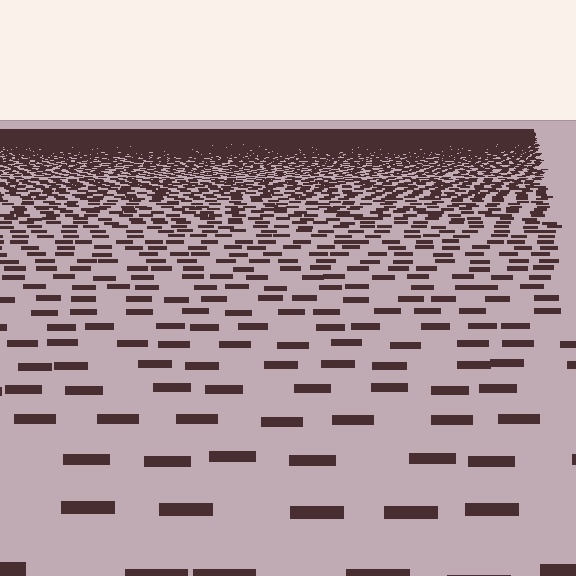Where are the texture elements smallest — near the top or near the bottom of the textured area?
Near the top.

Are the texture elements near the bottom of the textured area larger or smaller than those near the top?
Larger. Near the bottom, elements are closer to the viewer and appear at a bigger on-screen size.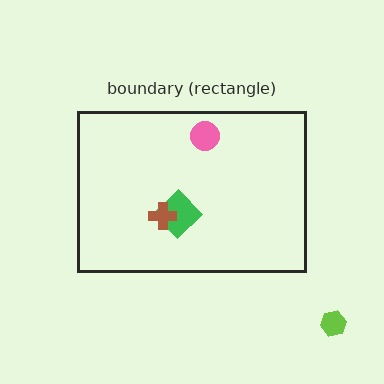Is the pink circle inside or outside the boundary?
Inside.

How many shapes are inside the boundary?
3 inside, 1 outside.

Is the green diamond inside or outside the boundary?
Inside.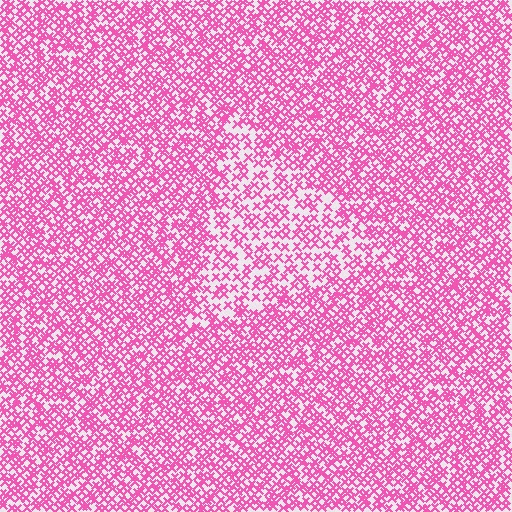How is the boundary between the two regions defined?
The boundary is defined by a change in element density (approximately 1.7x ratio). All elements are the same color, size, and shape.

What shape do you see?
I see a triangle.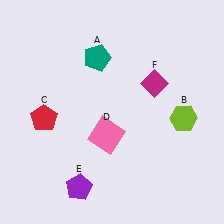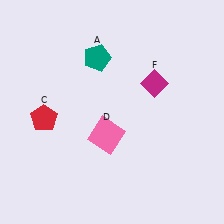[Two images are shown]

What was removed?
The purple pentagon (E), the lime hexagon (B) were removed in Image 2.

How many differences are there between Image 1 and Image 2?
There are 2 differences between the two images.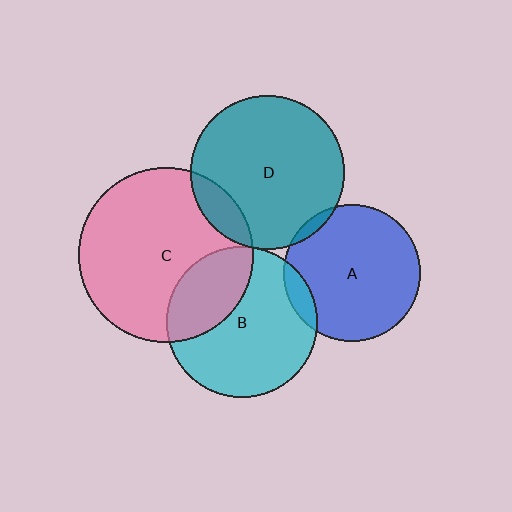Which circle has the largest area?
Circle C (pink).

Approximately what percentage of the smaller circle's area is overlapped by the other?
Approximately 10%.